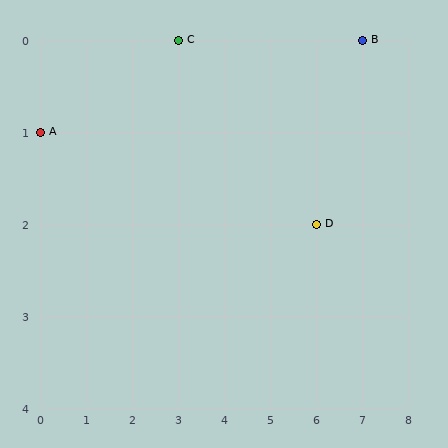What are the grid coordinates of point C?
Point C is at grid coordinates (3, 0).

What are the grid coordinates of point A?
Point A is at grid coordinates (0, 1).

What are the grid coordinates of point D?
Point D is at grid coordinates (6, 2).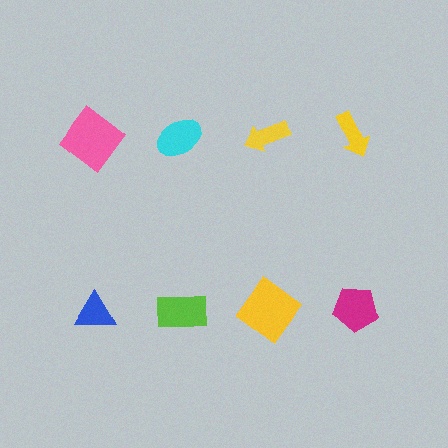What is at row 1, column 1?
A pink diamond.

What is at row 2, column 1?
A blue triangle.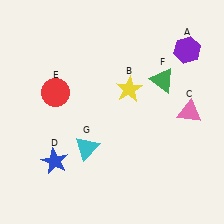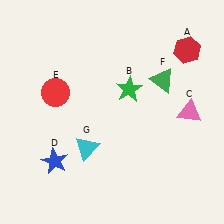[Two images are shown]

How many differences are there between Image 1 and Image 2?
There are 2 differences between the two images.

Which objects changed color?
A changed from purple to red. B changed from yellow to green.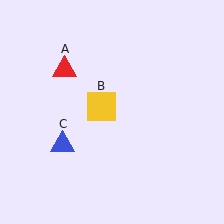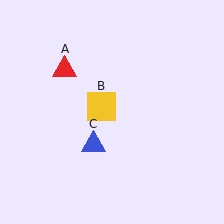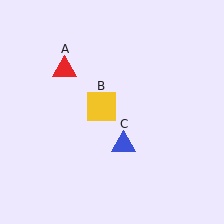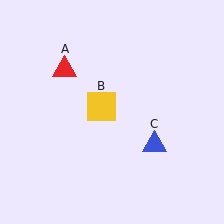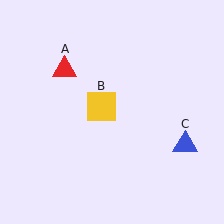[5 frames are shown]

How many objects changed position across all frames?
1 object changed position: blue triangle (object C).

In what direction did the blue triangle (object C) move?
The blue triangle (object C) moved right.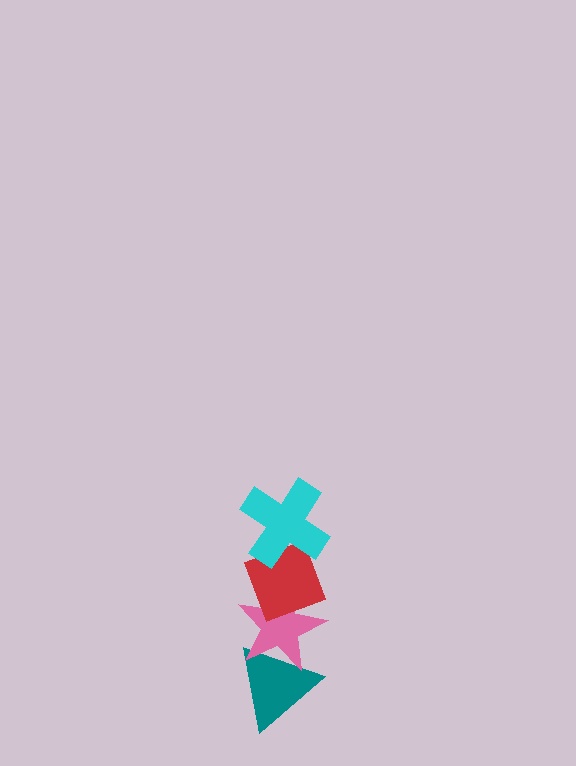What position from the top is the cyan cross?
The cyan cross is 1st from the top.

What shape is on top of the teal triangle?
The pink star is on top of the teal triangle.